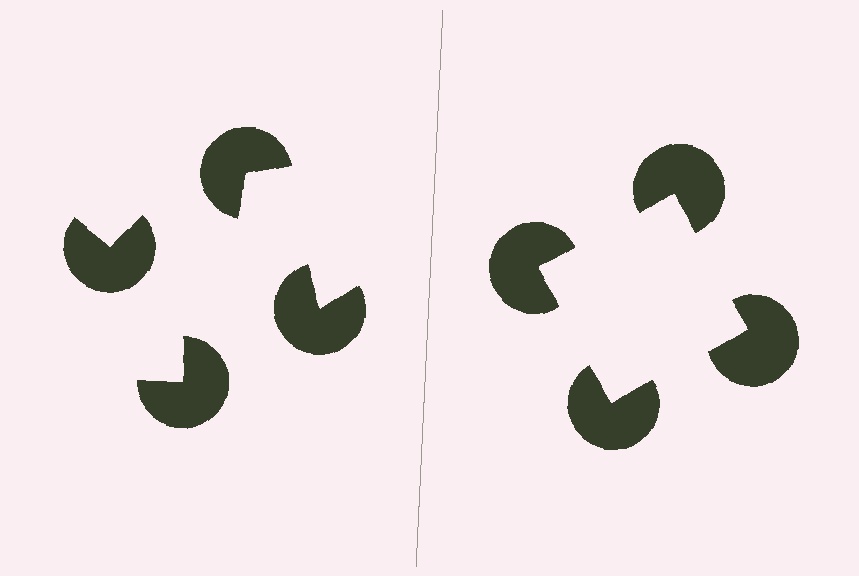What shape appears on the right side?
An illusory square.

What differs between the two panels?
The pac-man discs are positioned identically on both sides; only the wedge orientations differ. On the right they align to a square; on the left they are misaligned.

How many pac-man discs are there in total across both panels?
8 — 4 on each side.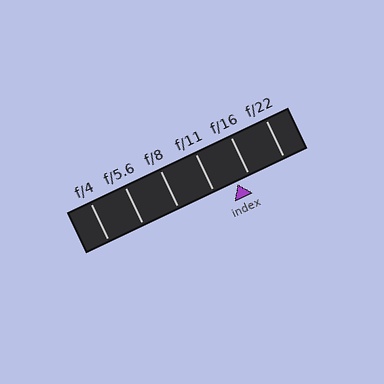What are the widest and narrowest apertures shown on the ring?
The widest aperture shown is f/4 and the narrowest is f/22.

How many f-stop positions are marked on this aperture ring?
There are 6 f-stop positions marked.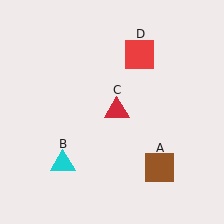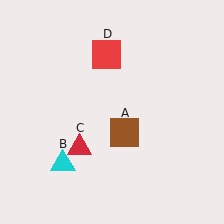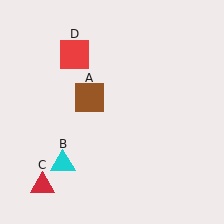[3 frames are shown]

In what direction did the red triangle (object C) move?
The red triangle (object C) moved down and to the left.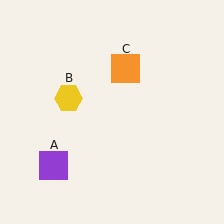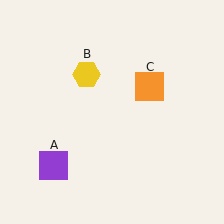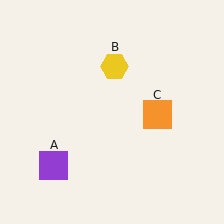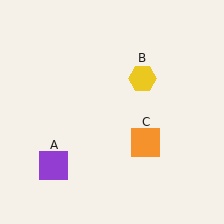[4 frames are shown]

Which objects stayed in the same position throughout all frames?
Purple square (object A) remained stationary.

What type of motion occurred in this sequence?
The yellow hexagon (object B), orange square (object C) rotated clockwise around the center of the scene.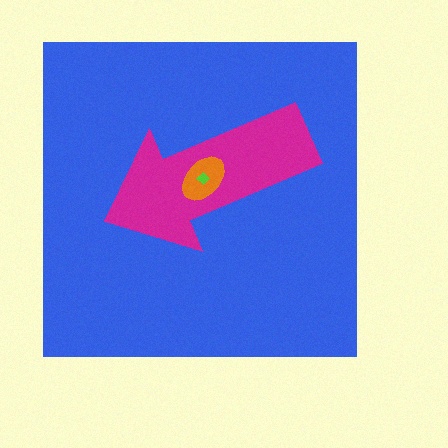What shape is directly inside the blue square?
The magenta arrow.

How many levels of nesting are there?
4.